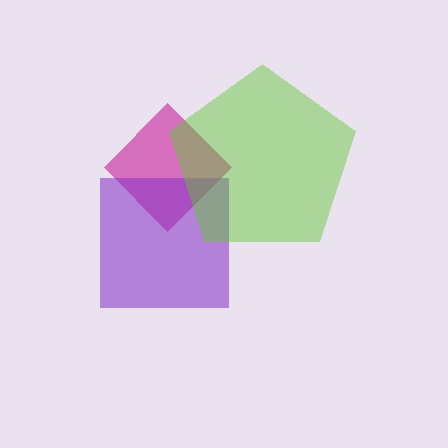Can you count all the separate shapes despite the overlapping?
Yes, there are 3 separate shapes.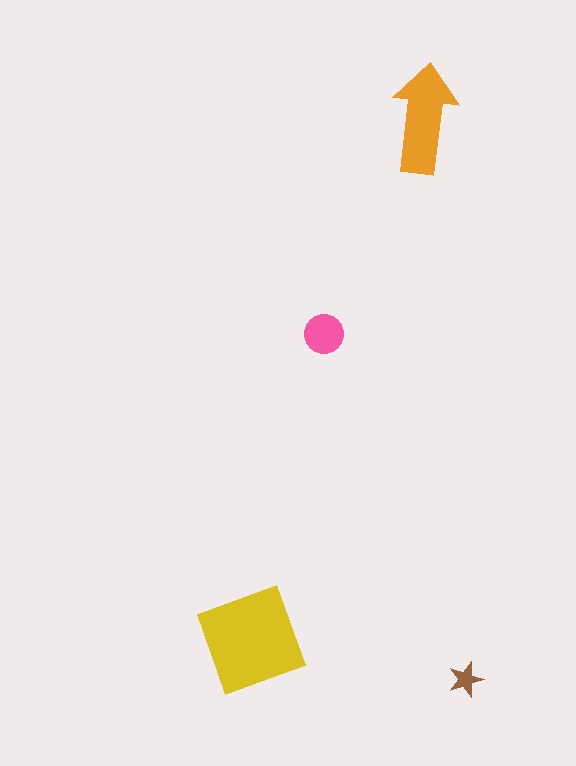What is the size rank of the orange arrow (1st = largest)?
2nd.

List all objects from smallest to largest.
The brown star, the pink circle, the orange arrow, the yellow diamond.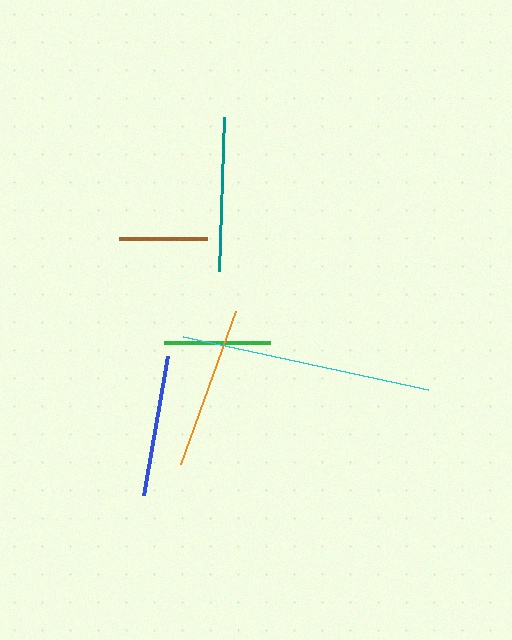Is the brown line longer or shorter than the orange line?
The orange line is longer than the brown line.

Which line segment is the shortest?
The brown line is the shortest at approximately 88 pixels.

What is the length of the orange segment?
The orange segment is approximately 163 pixels long.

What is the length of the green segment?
The green segment is approximately 106 pixels long.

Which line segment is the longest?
The cyan line is the longest at approximately 251 pixels.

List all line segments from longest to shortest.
From longest to shortest: cyan, orange, teal, blue, green, brown.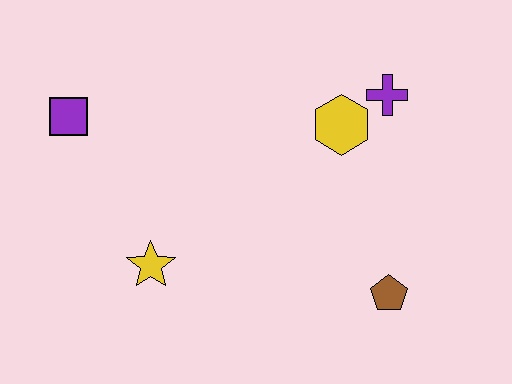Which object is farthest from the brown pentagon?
The purple square is farthest from the brown pentagon.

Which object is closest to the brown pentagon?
The yellow hexagon is closest to the brown pentagon.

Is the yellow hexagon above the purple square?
No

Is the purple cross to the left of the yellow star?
No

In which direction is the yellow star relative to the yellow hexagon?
The yellow star is to the left of the yellow hexagon.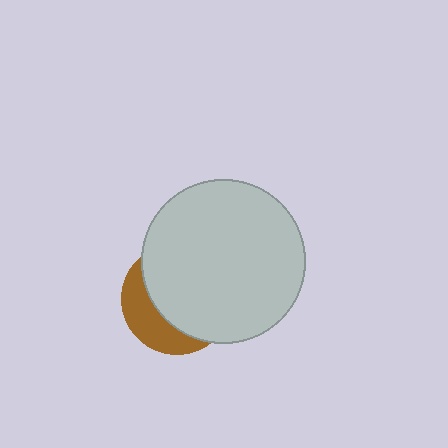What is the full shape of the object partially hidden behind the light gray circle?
The partially hidden object is a brown circle.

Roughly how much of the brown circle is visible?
A small part of it is visible (roughly 32%).